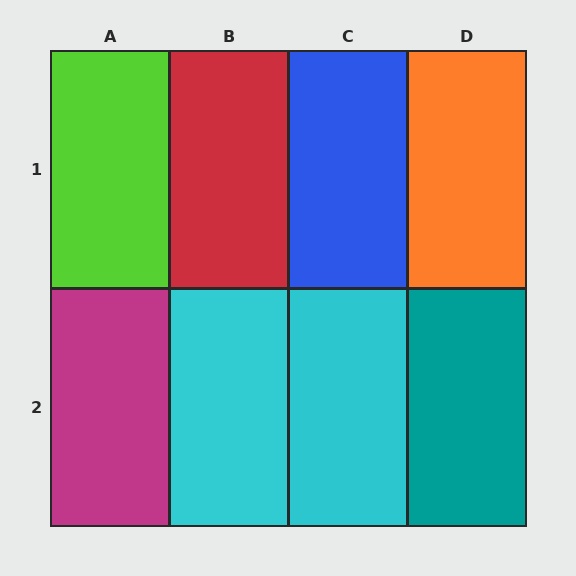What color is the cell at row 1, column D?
Orange.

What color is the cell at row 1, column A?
Lime.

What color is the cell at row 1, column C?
Blue.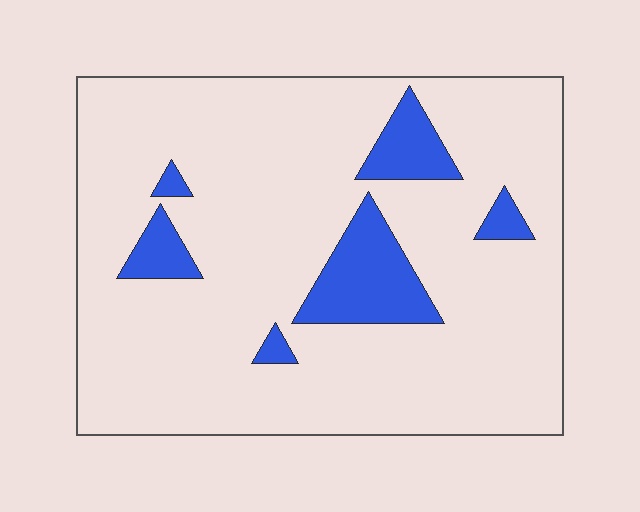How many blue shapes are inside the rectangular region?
6.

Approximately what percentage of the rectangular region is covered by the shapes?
Approximately 15%.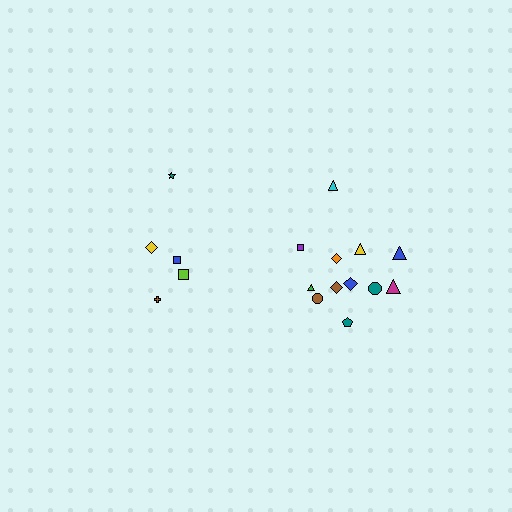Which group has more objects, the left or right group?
The right group.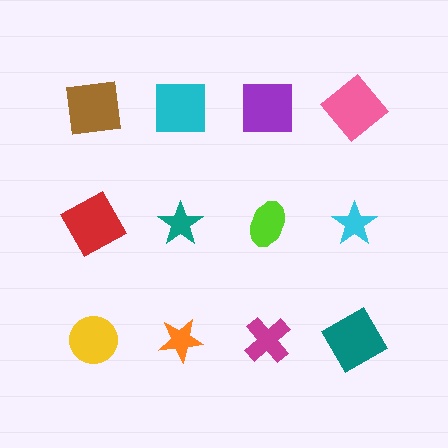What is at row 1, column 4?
A pink diamond.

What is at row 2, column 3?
A lime ellipse.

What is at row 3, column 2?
An orange star.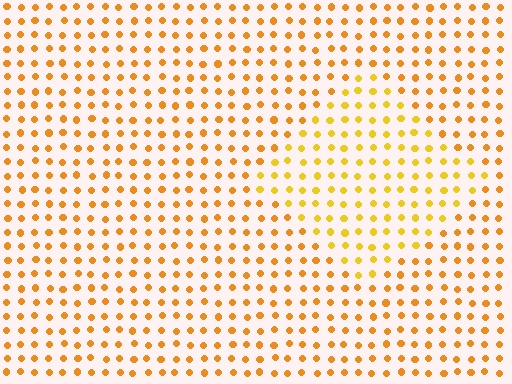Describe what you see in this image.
The image is filled with small orange elements in a uniform arrangement. A diamond-shaped region is visible where the elements are tinted to a slightly different hue, forming a subtle color boundary.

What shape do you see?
I see a diamond.